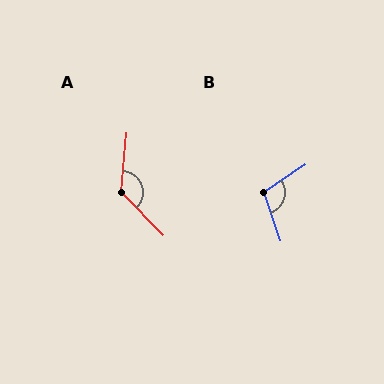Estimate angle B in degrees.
Approximately 105 degrees.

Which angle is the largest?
A, at approximately 131 degrees.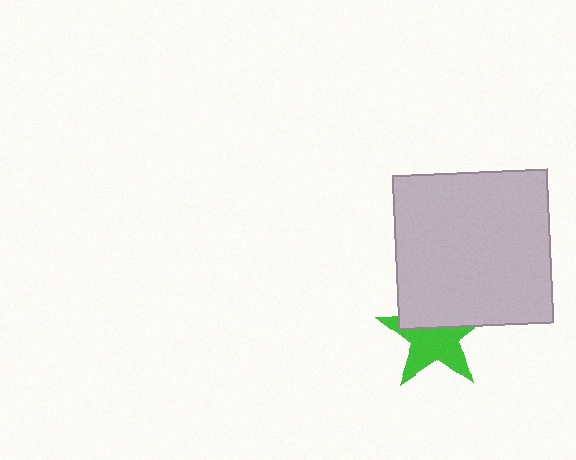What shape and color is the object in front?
The object in front is a light gray square.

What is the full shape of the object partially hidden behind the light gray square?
The partially hidden object is a green star.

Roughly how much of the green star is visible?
About half of it is visible (roughly 59%).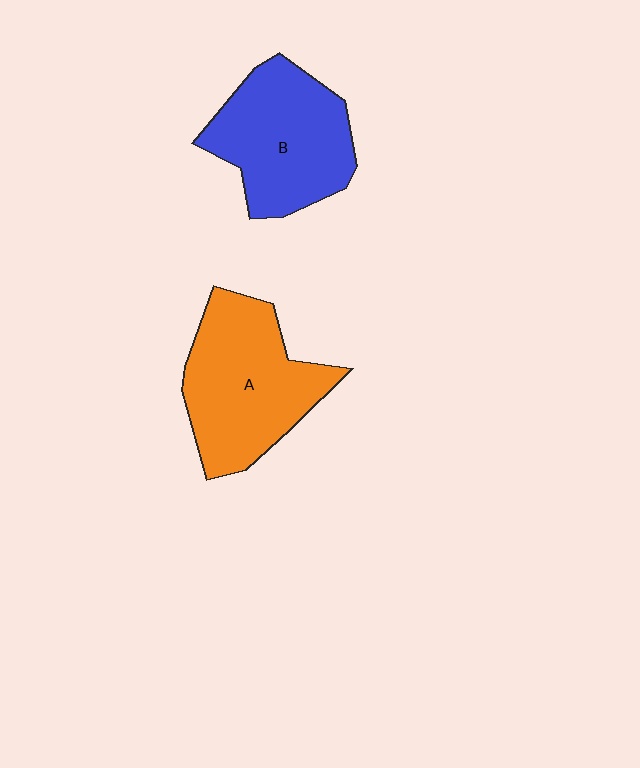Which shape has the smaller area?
Shape B (blue).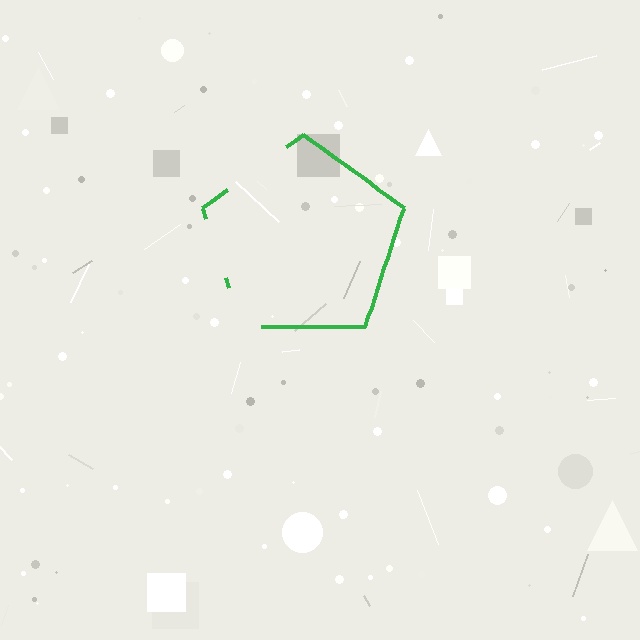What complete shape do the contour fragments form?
The contour fragments form a pentagon.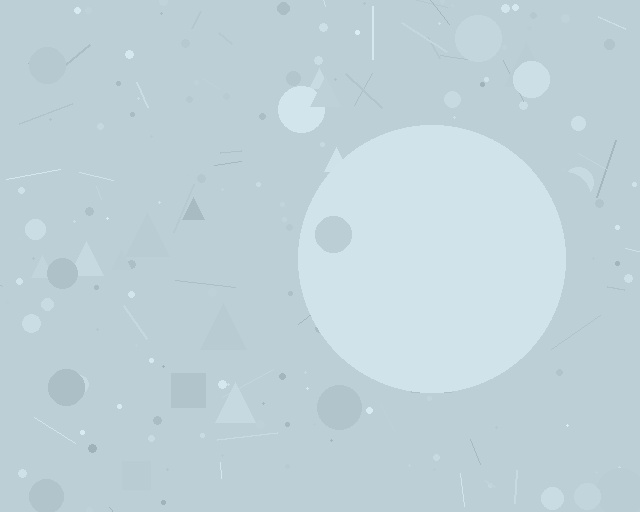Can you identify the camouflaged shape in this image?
The camouflaged shape is a circle.